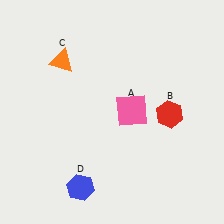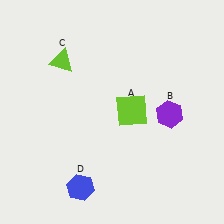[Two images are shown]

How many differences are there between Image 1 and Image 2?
There are 3 differences between the two images.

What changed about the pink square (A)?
In Image 1, A is pink. In Image 2, it changed to lime.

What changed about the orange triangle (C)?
In Image 1, C is orange. In Image 2, it changed to lime.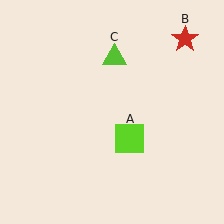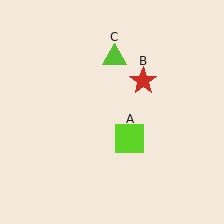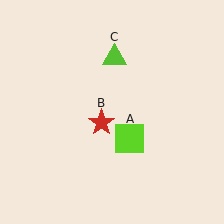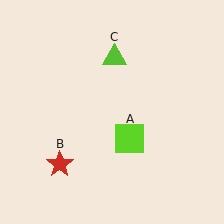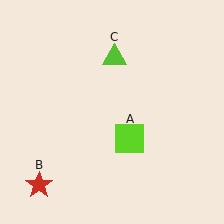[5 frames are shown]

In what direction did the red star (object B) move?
The red star (object B) moved down and to the left.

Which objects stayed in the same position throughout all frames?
Lime square (object A) and lime triangle (object C) remained stationary.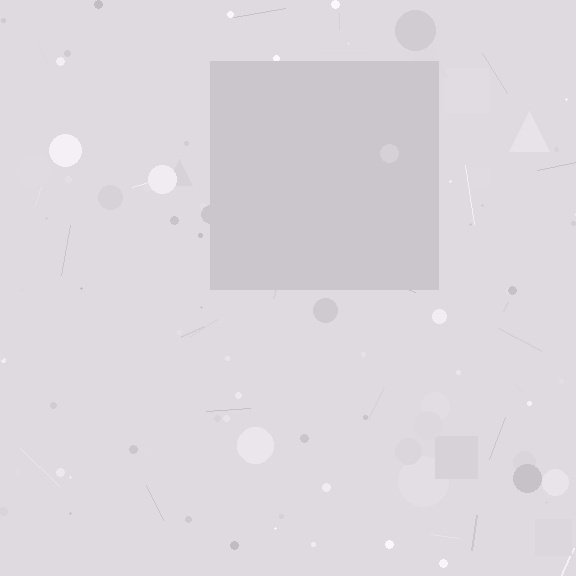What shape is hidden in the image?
A square is hidden in the image.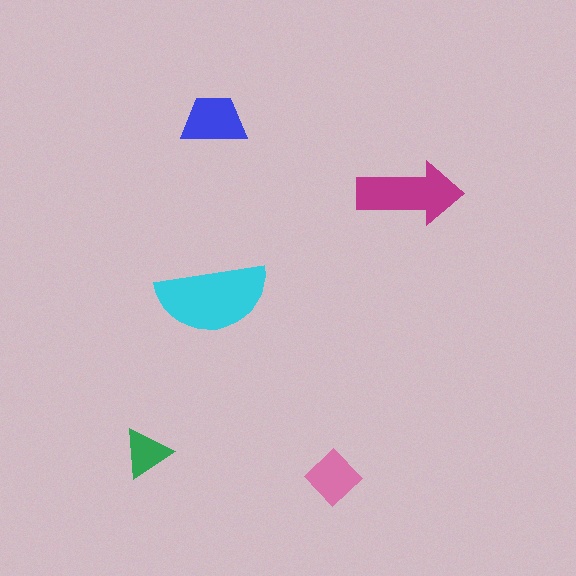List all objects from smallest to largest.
The green triangle, the pink diamond, the blue trapezoid, the magenta arrow, the cyan semicircle.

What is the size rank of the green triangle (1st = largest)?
5th.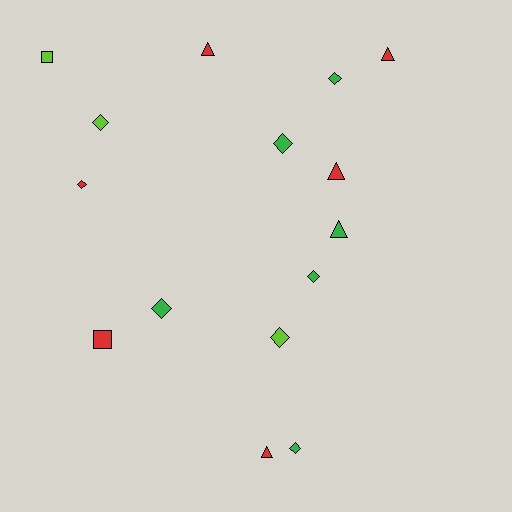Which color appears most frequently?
Red, with 6 objects.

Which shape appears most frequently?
Diamond, with 8 objects.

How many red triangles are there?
There are 4 red triangles.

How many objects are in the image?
There are 15 objects.